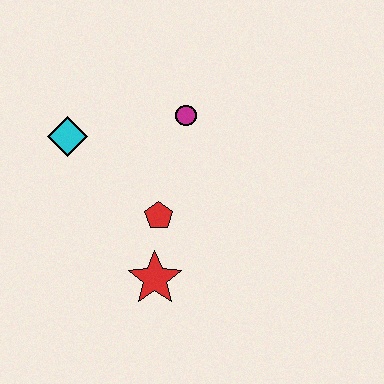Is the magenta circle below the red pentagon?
No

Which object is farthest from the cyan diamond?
The red star is farthest from the cyan diamond.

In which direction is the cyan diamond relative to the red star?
The cyan diamond is above the red star.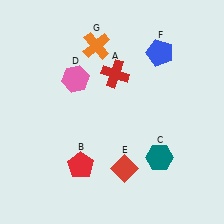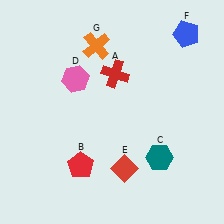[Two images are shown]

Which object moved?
The blue pentagon (F) moved right.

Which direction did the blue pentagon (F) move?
The blue pentagon (F) moved right.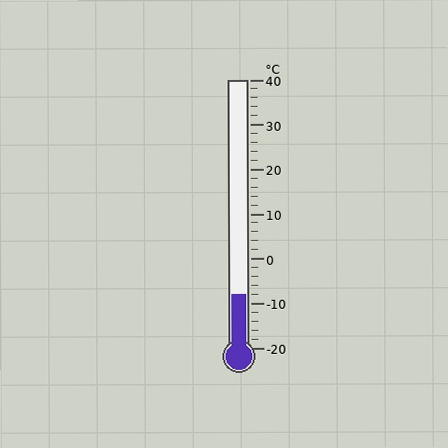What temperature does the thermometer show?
The thermometer shows approximately -8°C.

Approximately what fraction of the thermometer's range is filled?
The thermometer is filled to approximately 20% of its range.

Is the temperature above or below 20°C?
The temperature is below 20°C.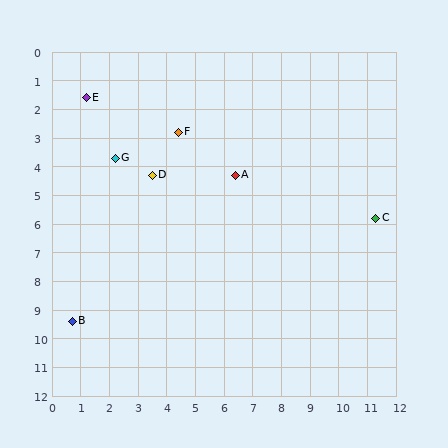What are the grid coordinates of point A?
Point A is at approximately (6.4, 4.3).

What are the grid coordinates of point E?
Point E is at approximately (1.2, 1.6).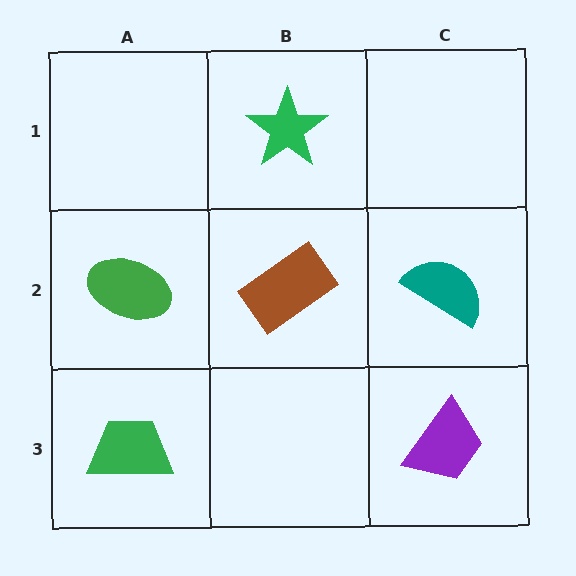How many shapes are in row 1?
1 shape.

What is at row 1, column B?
A green star.